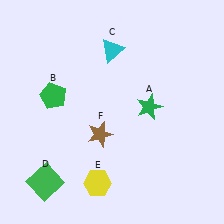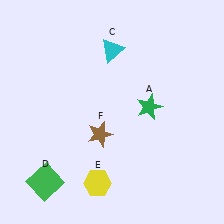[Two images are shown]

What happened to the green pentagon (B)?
The green pentagon (B) was removed in Image 2. It was in the top-left area of Image 1.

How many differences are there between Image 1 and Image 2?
There is 1 difference between the two images.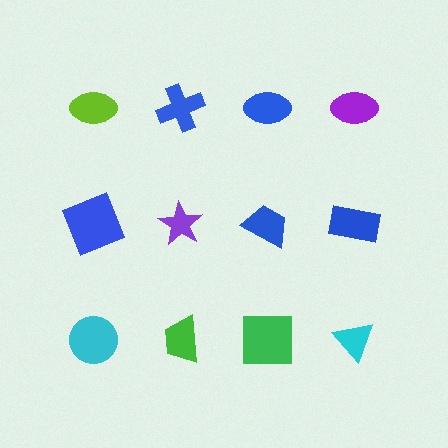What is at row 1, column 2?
A blue cross.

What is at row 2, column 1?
A blue square.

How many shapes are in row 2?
4 shapes.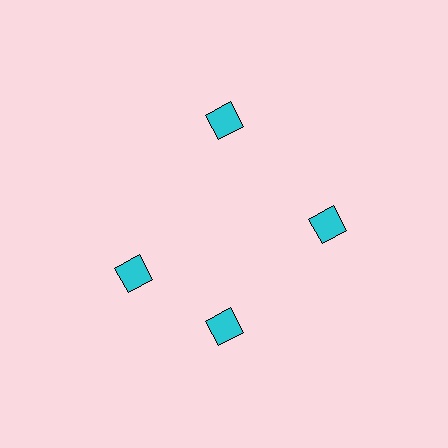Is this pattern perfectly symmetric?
No. The 4 cyan squares are arranged in a ring, but one element near the 9 o'clock position is rotated out of alignment along the ring, breaking the 4-fold rotational symmetry.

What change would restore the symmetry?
The symmetry would be restored by rotating it back into even spacing with its neighbors so that all 4 squares sit at equal angles and equal distance from the center.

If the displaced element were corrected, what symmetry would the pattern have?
It would have 4-fold rotational symmetry — the pattern would map onto itself every 90 degrees.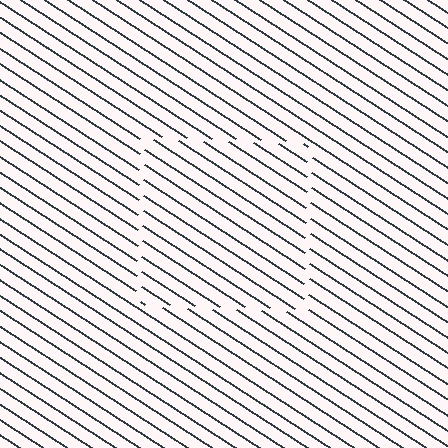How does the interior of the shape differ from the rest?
The interior of the shape contains the same grating, shifted by half a period — the contour is defined by the phase discontinuity where line-ends from the inner and outer gratings abut.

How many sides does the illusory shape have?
4 sides — the line-ends trace a square.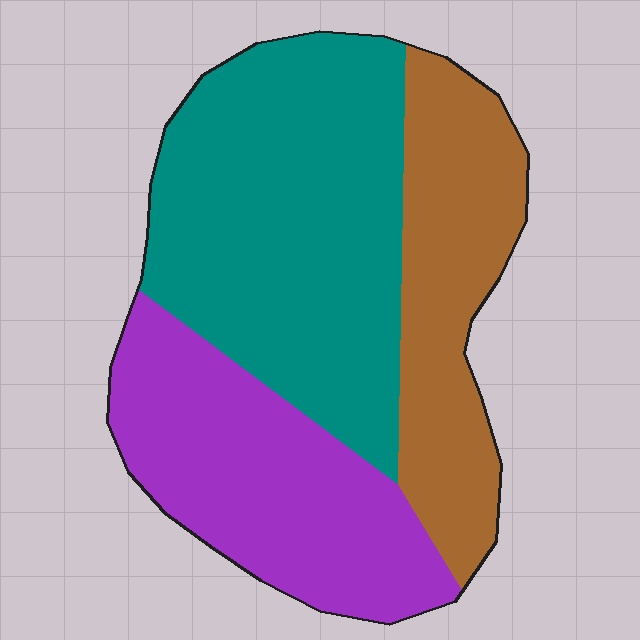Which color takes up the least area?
Brown, at roughly 25%.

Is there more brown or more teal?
Teal.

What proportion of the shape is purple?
Purple covers about 30% of the shape.